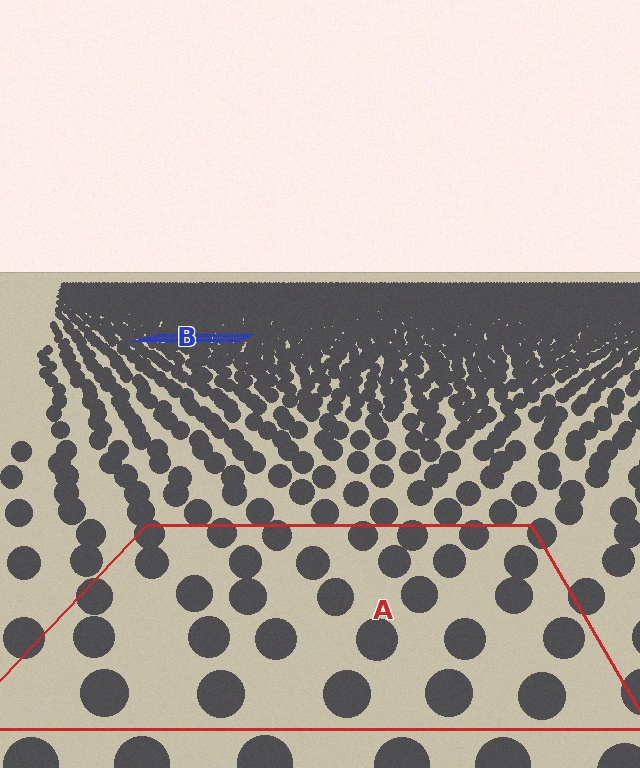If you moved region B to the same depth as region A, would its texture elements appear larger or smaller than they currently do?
They would appear larger. At a closer depth, the same texture elements are projected at a bigger on-screen size.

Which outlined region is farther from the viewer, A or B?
Region B is farther from the viewer — the texture elements inside it appear smaller and more densely packed.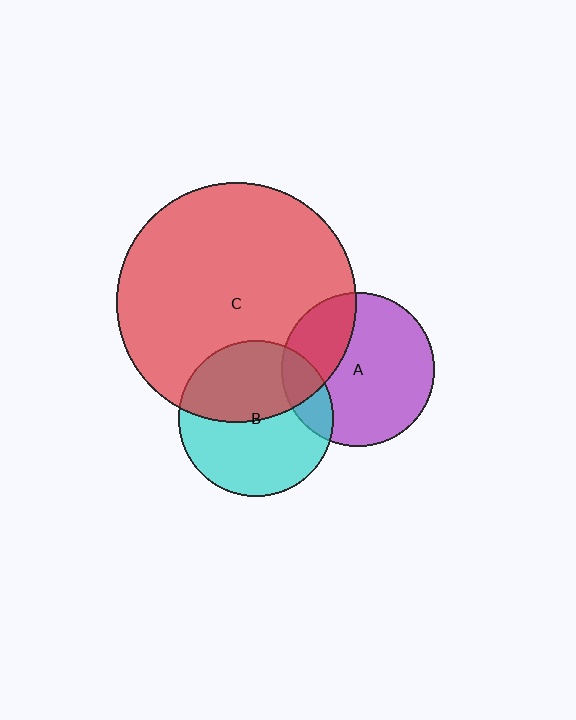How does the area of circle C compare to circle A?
Approximately 2.4 times.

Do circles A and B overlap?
Yes.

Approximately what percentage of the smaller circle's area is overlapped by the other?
Approximately 15%.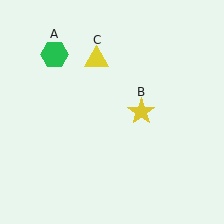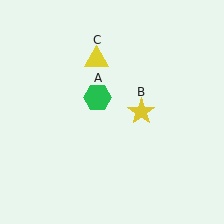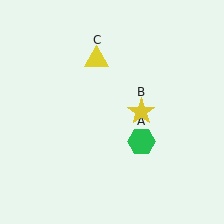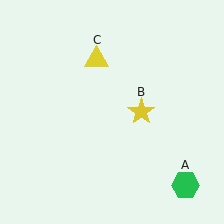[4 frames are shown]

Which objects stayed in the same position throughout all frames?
Yellow star (object B) and yellow triangle (object C) remained stationary.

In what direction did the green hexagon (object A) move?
The green hexagon (object A) moved down and to the right.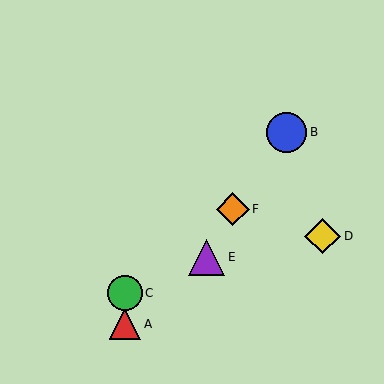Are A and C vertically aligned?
Yes, both are at x≈125.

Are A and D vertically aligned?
No, A is at x≈125 and D is at x≈323.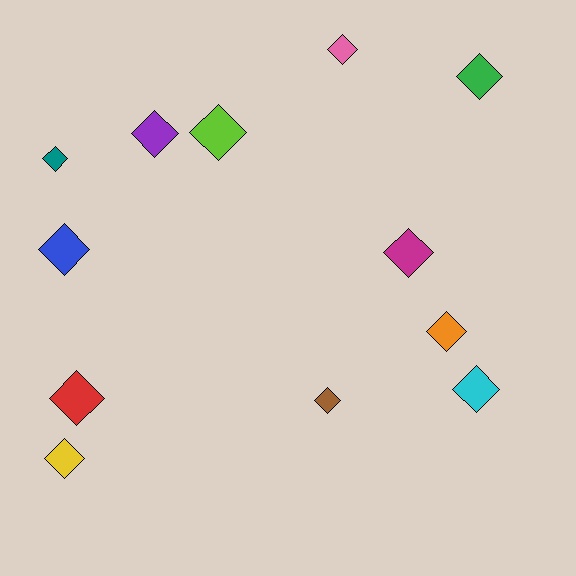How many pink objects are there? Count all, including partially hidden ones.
There is 1 pink object.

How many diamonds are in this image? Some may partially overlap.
There are 12 diamonds.